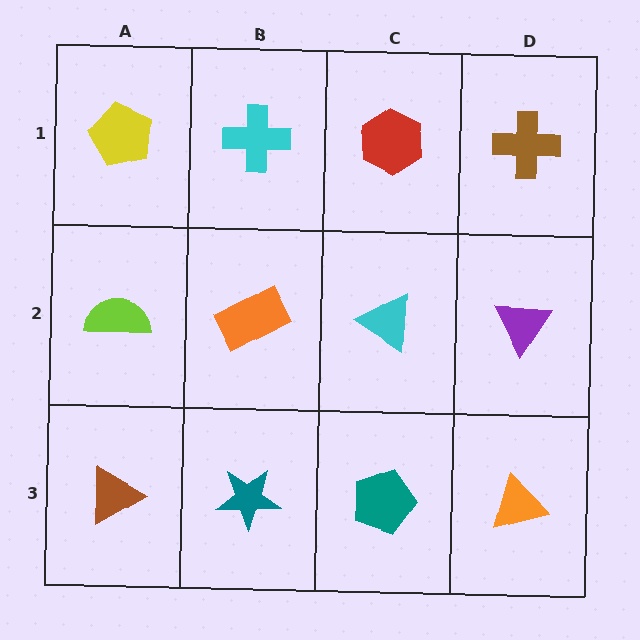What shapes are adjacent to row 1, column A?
A lime semicircle (row 2, column A), a cyan cross (row 1, column B).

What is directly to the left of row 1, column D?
A red hexagon.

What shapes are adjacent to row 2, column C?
A red hexagon (row 1, column C), a teal pentagon (row 3, column C), an orange rectangle (row 2, column B), a purple triangle (row 2, column D).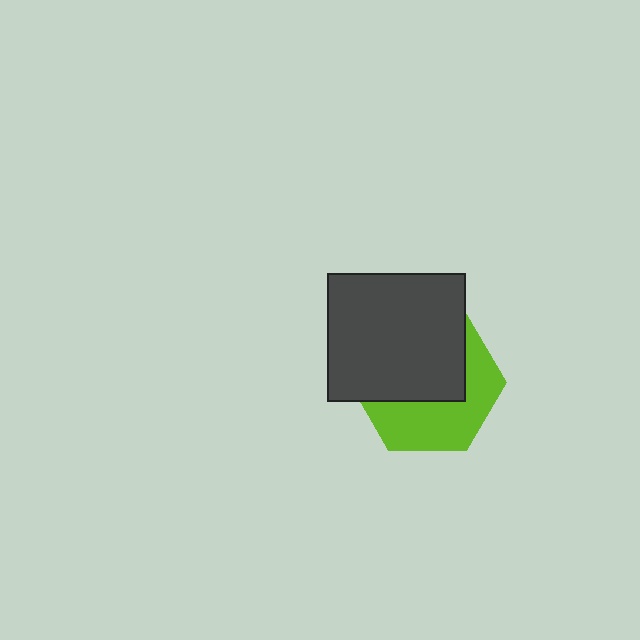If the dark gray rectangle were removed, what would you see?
You would see the complete lime hexagon.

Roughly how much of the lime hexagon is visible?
About half of it is visible (roughly 46%).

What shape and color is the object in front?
The object in front is a dark gray rectangle.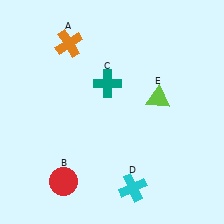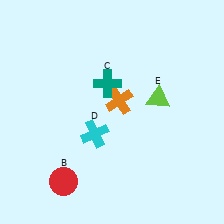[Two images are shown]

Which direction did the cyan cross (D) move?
The cyan cross (D) moved up.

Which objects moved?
The objects that moved are: the orange cross (A), the cyan cross (D).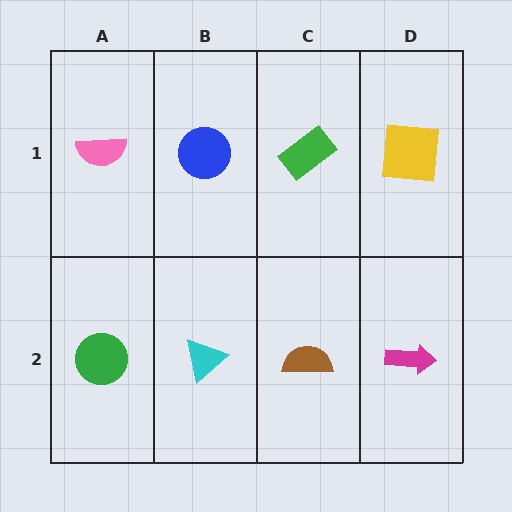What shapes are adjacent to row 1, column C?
A brown semicircle (row 2, column C), a blue circle (row 1, column B), a yellow square (row 1, column D).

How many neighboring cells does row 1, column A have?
2.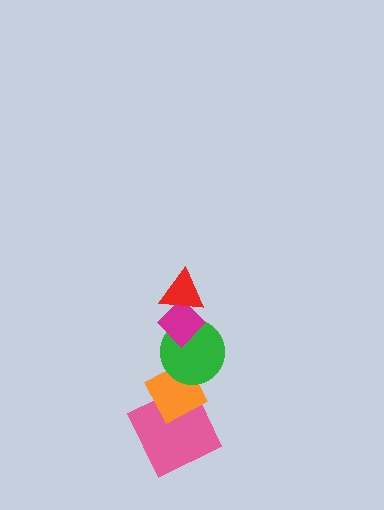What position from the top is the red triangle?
The red triangle is 1st from the top.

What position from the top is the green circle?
The green circle is 3rd from the top.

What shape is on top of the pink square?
The orange diamond is on top of the pink square.